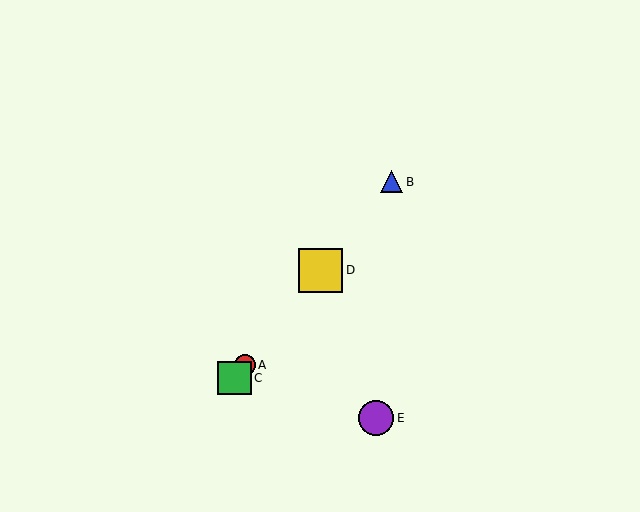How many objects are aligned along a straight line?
4 objects (A, B, C, D) are aligned along a straight line.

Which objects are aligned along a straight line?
Objects A, B, C, D are aligned along a straight line.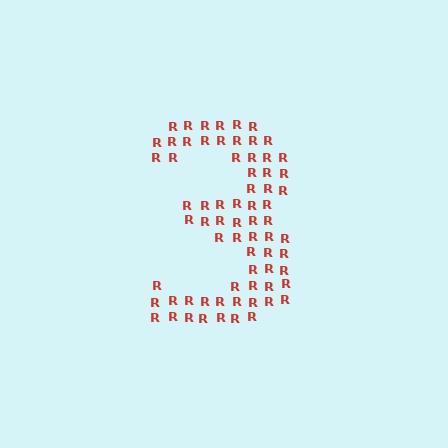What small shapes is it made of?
It is made of small letter R's.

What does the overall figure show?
The overall figure shows the digit 3.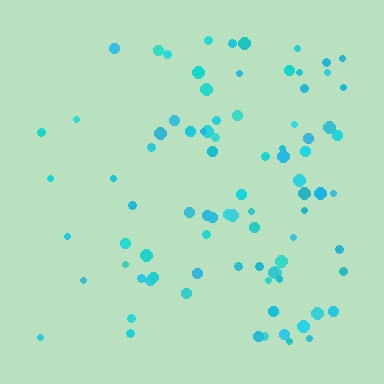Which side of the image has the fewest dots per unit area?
The left.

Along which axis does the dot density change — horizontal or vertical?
Horizontal.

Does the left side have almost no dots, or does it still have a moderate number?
Still a moderate number, just noticeably fewer than the right.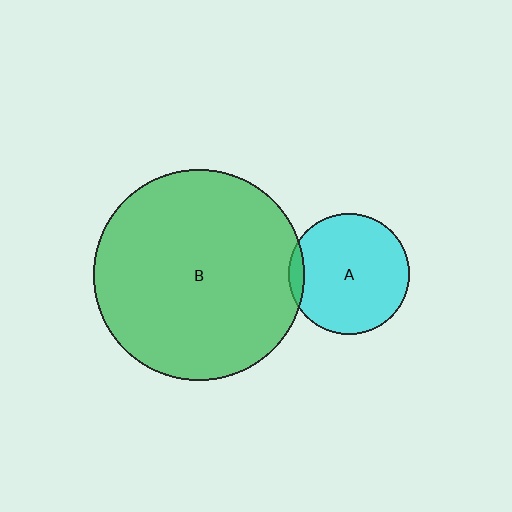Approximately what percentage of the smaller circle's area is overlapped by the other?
Approximately 5%.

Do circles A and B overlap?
Yes.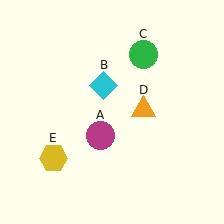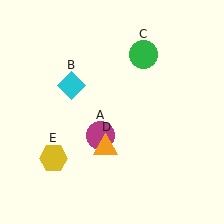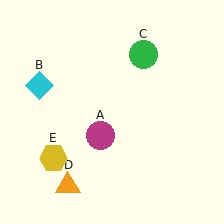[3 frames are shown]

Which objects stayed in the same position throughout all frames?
Magenta circle (object A) and green circle (object C) and yellow hexagon (object E) remained stationary.